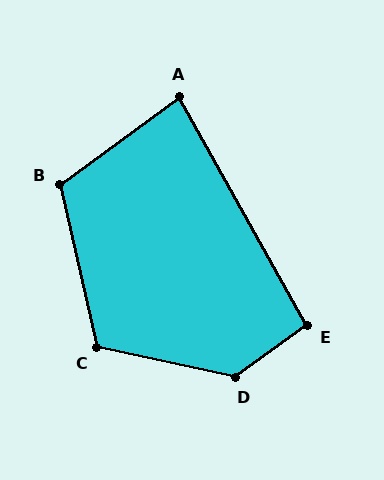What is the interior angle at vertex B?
Approximately 113 degrees (obtuse).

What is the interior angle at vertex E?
Approximately 96 degrees (obtuse).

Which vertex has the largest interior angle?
D, at approximately 132 degrees.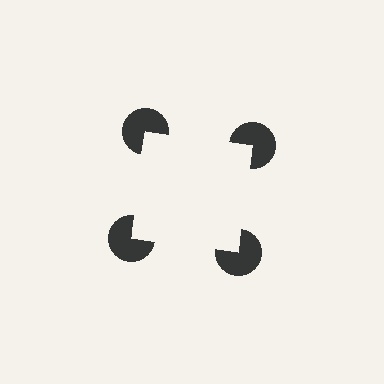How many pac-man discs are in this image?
There are 4 — one at each vertex of the illusory square.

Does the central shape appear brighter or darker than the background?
It typically appears slightly brighter than the background, even though no actual brightness change is drawn.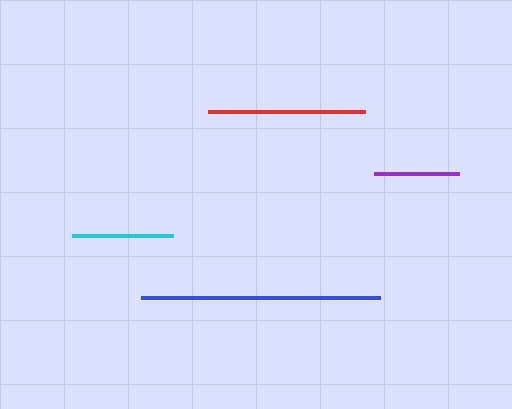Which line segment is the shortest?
The purple line is the shortest at approximately 84 pixels.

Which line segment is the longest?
The blue line is the longest at approximately 239 pixels.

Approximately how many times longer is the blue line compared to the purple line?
The blue line is approximately 2.8 times the length of the purple line.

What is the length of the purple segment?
The purple segment is approximately 84 pixels long.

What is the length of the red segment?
The red segment is approximately 157 pixels long.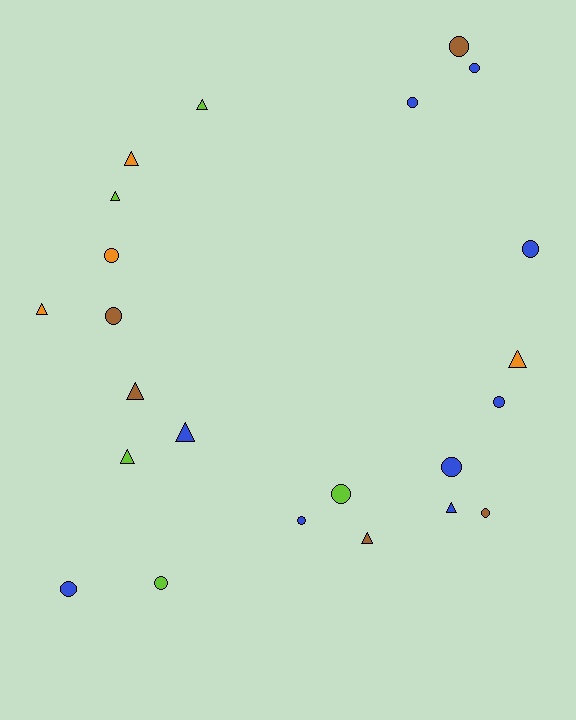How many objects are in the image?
There are 23 objects.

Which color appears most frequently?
Blue, with 9 objects.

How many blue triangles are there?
There are 2 blue triangles.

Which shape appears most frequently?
Circle, with 13 objects.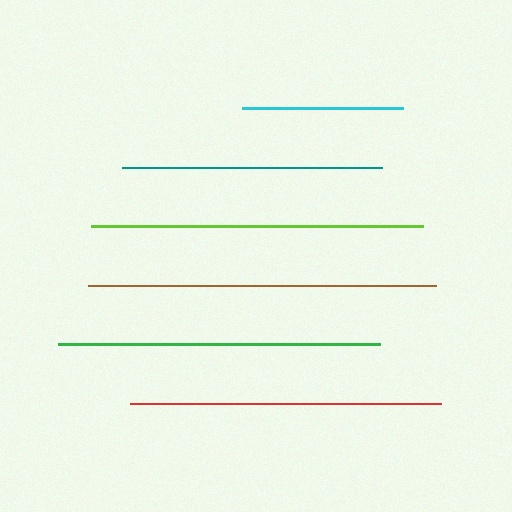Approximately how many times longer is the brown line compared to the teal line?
The brown line is approximately 1.3 times the length of the teal line.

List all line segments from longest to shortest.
From longest to shortest: brown, lime, green, red, teal, cyan.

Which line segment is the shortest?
The cyan line is the shortest at approximately 161 pixels.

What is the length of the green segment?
The green segment is approximately 322 pixels long.